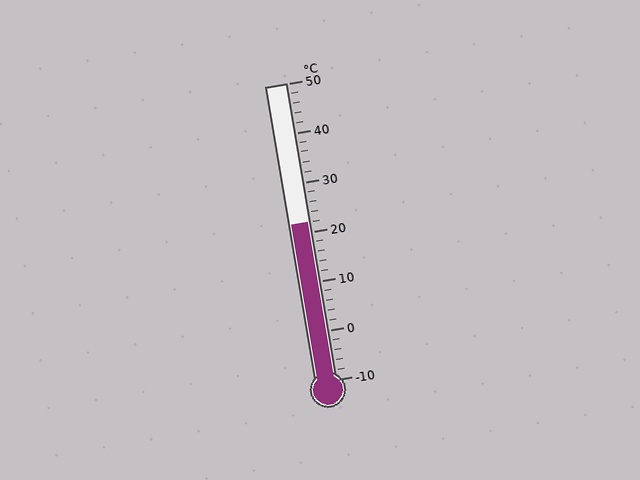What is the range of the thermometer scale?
The thermometer scale ranges from -10°C to 50°C.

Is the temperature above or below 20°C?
The temperature is above 20°C.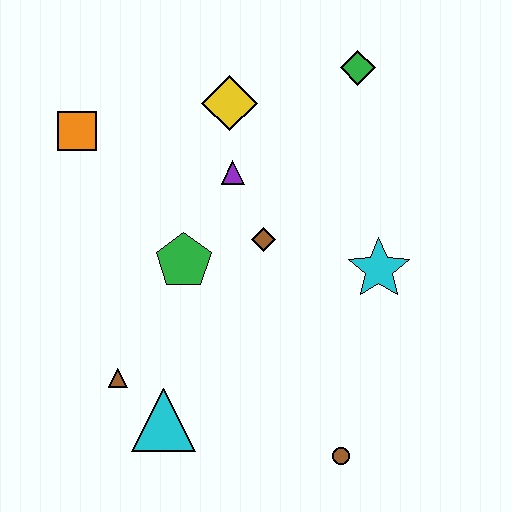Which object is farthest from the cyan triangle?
The green diamond is farthest from the cyan triangle.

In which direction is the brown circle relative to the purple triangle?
The brown circle is below the purple triangle.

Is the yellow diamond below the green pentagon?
No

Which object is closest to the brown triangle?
The cyan triangle is closest to the brown triangle.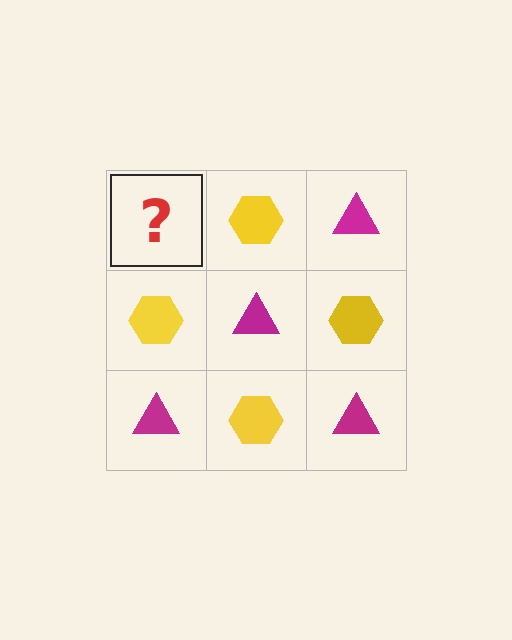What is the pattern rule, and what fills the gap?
The rule is that it alternates magenta triangle and yellow hexagon in a checkerboard pattern. The gap should be filled with a magenta triangle.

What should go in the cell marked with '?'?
The missing cell should contain a magenta triangle.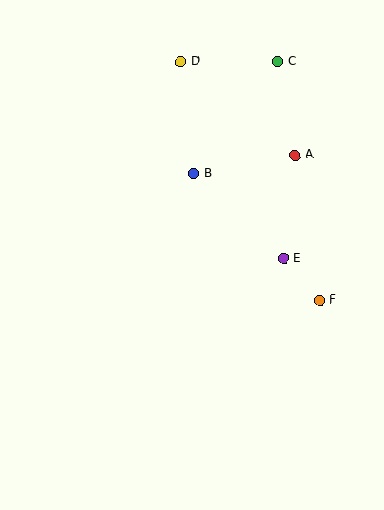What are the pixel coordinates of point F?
Point F is at (320, 300).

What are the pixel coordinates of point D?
Point D is at (181, 62).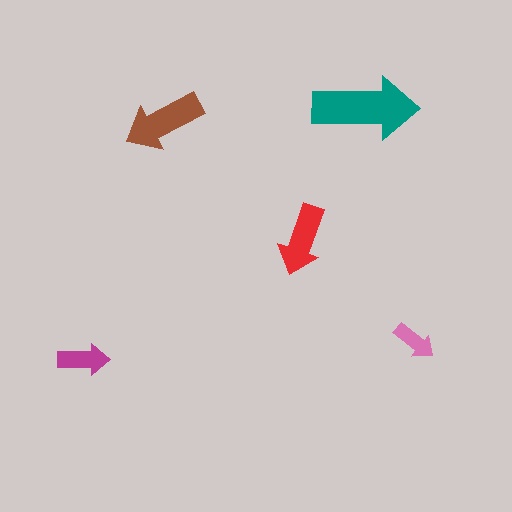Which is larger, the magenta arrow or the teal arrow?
The teal one.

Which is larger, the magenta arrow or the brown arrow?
The brown one.